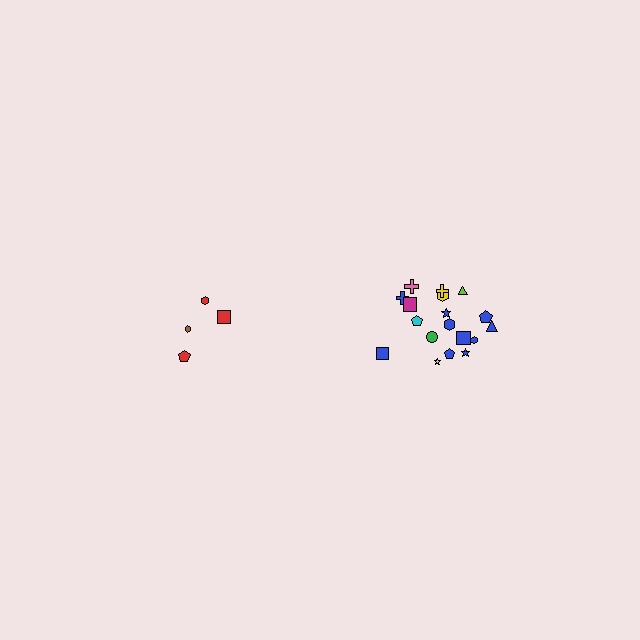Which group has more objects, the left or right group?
The right group.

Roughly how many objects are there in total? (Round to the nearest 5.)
Roughly 20 objects in total.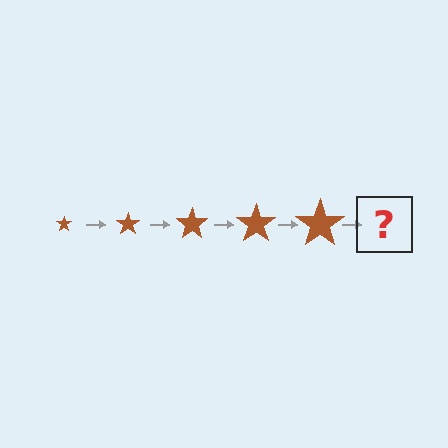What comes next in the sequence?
The next element should be a brown star, larger than the previous one.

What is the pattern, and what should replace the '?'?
The pattern is that the star gets progressively larger each step. The '?' should be a brown star, larger than the previous one.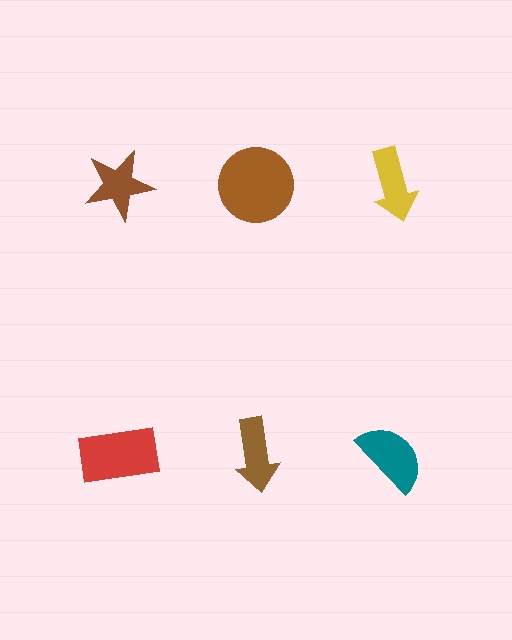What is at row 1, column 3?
A yellow arrow.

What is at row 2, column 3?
A teal semicircle.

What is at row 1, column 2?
A brown circle.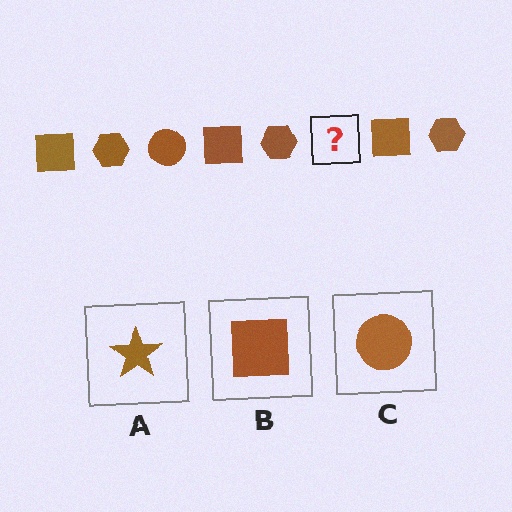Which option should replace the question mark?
Option C.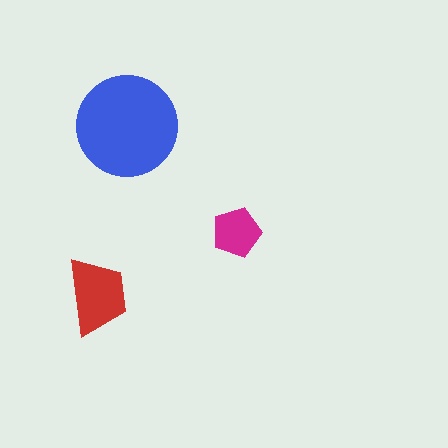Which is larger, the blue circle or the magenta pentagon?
The blue circle.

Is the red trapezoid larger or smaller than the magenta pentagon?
Larger.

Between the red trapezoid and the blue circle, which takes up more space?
The blue circle.